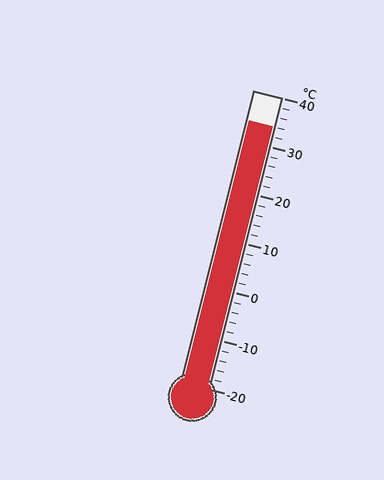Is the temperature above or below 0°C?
The temperature is above 0°C.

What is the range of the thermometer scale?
The thermometer scale ranges from -20°C to 40°C.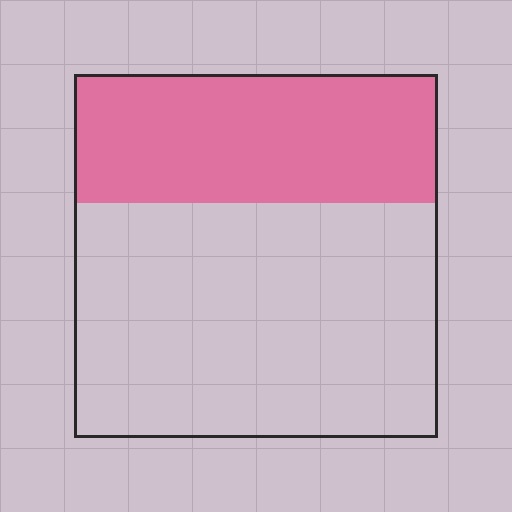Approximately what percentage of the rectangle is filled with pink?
Approximately 35%.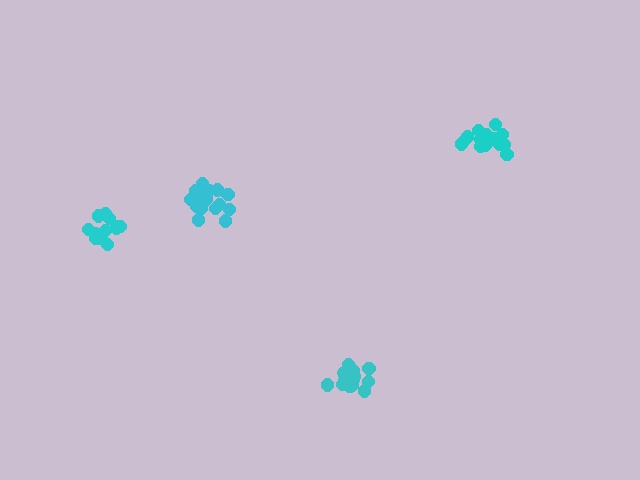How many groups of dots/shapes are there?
There are 4 groups.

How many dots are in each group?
Group 1: 17 dots, Group 2: 16 dots, Group 3: 15 dots, Group 4: 15 dots (63 total).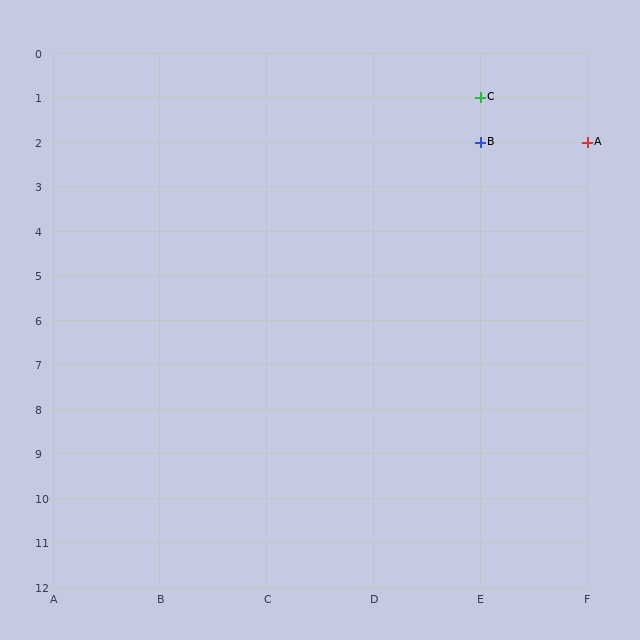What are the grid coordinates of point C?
Point C is at grid coordinates (E, 1).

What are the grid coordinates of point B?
Point B is at grid coordinates (E, 2).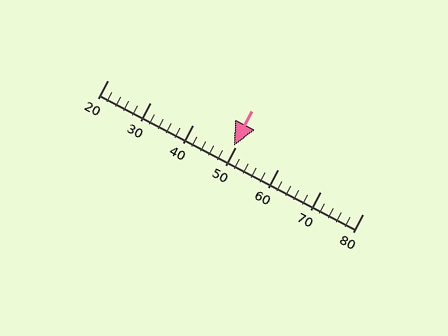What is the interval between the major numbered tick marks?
The major tick marks are spaced 10 units apart.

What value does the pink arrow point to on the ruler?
The pink arrow points to approximately 50.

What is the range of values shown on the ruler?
The ruler shows values from 20 to 80.